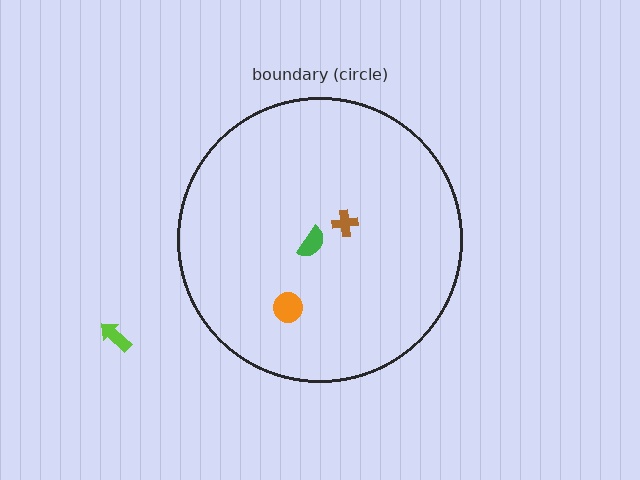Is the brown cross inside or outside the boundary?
Inside.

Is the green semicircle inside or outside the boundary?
Inside.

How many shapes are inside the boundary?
3 inside, 1 outside.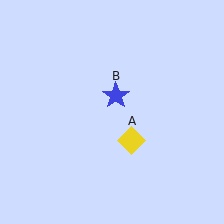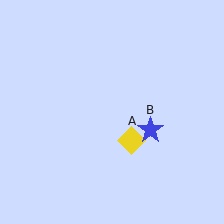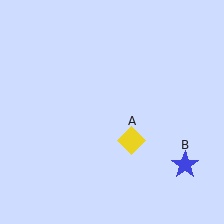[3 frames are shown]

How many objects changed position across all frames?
1 object changed position: blue star (object B).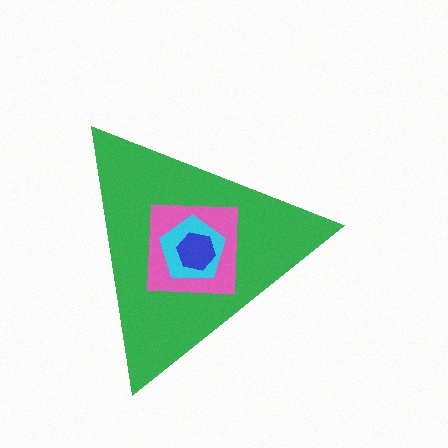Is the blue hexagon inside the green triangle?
Yes.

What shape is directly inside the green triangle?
The pink square.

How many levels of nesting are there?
4.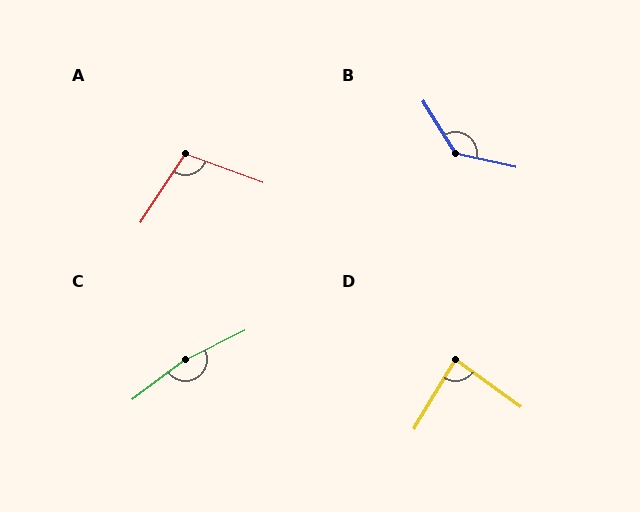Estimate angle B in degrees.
Approximately 135 degrees.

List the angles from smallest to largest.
D (85°), A (103°), B (135°), C (170°).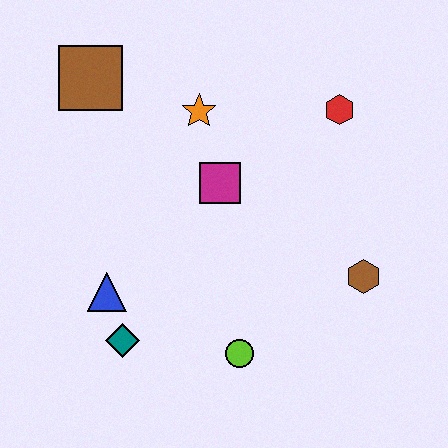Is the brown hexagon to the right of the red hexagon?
Yes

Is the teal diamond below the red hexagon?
Yes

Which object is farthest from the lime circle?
The brown square is farthest from the lime circle.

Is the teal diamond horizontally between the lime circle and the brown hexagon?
No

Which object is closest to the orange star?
The magenta square is closest to the orange star.